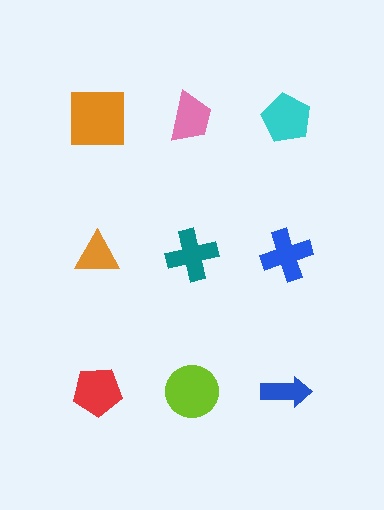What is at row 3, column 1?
A red pentagon.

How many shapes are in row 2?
3 shapes.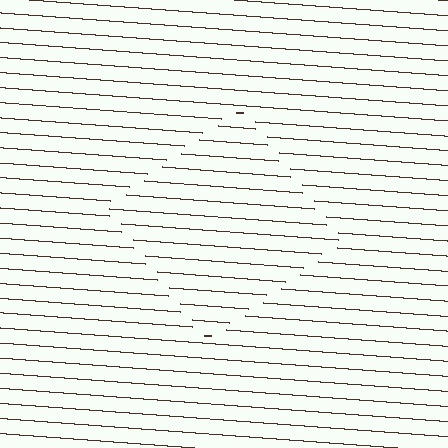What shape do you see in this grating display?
An illusory square. The interior of the shape contains the same grating, shifted by half a period — the contour is defined by the phase discontinuity where line-ends from the inner and outer gratings abut.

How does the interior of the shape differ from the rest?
The interior of the shape contains the same grating, shifted by half a period — the contour is defined by the phase discontinuity where line-ends from the inner and outer gratings abut.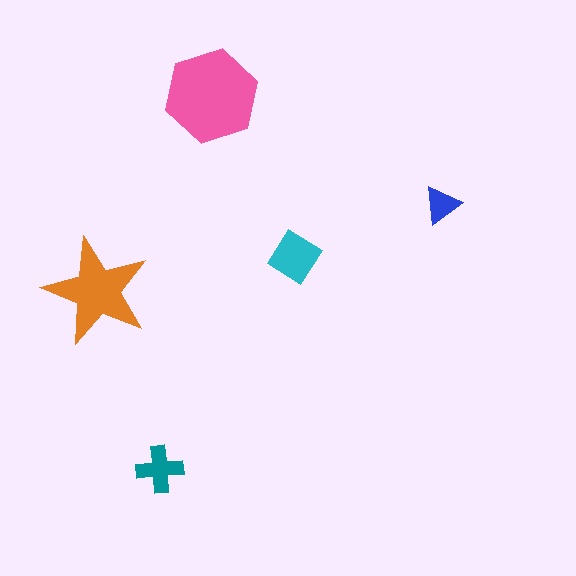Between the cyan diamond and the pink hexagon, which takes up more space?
The pink hexagon.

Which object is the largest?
The pink hexagon.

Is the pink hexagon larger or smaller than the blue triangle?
Larger.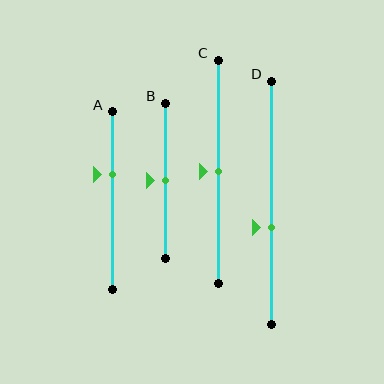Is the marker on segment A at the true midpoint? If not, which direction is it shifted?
No, the marker on segment A is shifted upward by about 15% of the segment length.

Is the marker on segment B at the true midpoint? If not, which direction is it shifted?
Yes, the marker on segment B is at the true midpoint.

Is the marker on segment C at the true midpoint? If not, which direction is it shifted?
Yes, the marker on segment C is at the true midpoint.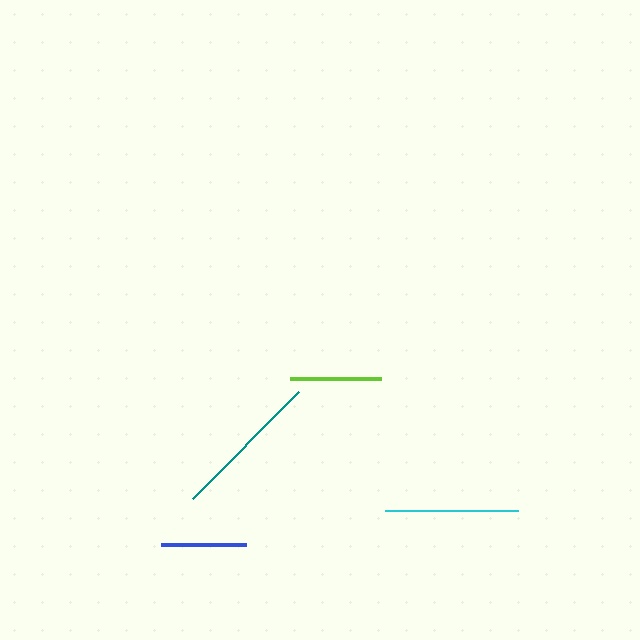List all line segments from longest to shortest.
From longest to shortest: teal, cyan, lime, blue.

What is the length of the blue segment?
The blue segment is approximately 85 pixels long.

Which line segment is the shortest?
The blue line is the shortest at approximately 85 pixels.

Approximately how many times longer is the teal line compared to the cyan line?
The teal line is approximately 1.1 times the length of the cyan line.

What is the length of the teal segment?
The teal segment is approximately 151 pixels long.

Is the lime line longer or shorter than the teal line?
The teal line is longer than the lime line.